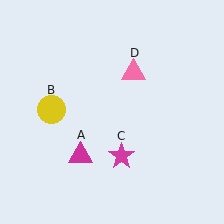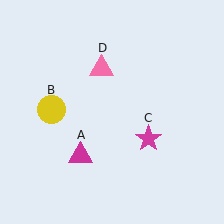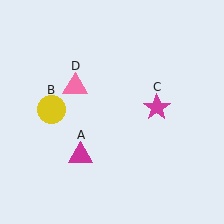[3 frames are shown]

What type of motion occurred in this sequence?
The magenta star (object C), pink triangle (object D) rotated counterclockwise around the center of the scene.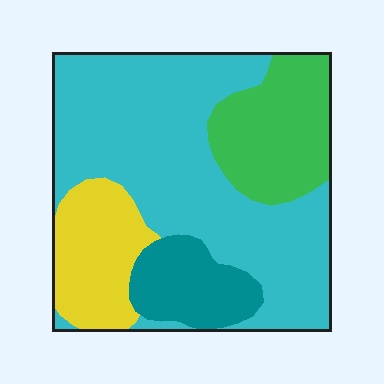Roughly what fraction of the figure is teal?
Teal covers 12% of the figure.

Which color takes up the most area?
Cyan, at roughly 55%.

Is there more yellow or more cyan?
Cyan.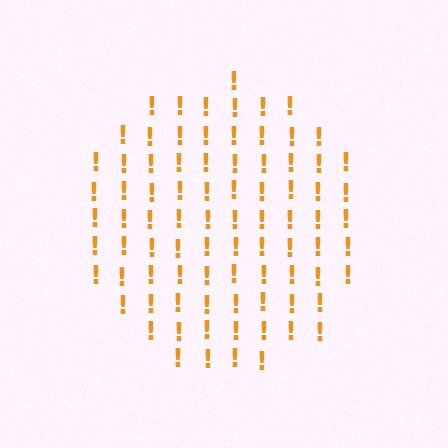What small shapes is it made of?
It is made of small exclamation marks.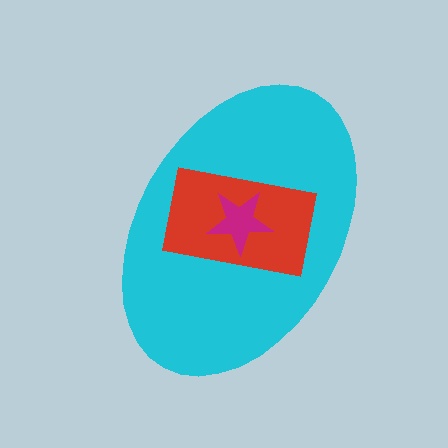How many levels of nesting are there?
3.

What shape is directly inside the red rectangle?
The magenta star.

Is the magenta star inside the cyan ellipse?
Yes.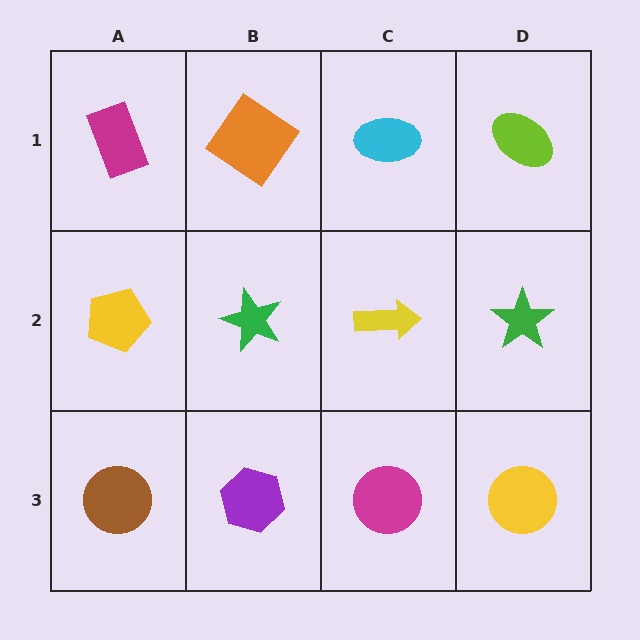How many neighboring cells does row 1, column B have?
3.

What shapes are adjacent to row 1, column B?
A green star (row 2, column B), a magenta rectangle (row 1, column A), a cyan ellipse (row 1, column C).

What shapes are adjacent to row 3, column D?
A green star (row 2, column D), a magenta circle (row 3, column C).